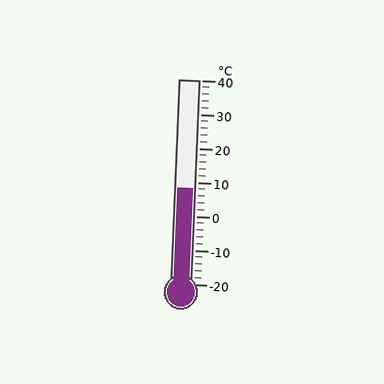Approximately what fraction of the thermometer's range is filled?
The thermometer is filled to approximately 45% of its range.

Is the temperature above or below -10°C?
The temperature is above -10°C.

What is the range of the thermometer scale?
The thermometer scale ranges from -20°C to 40°C.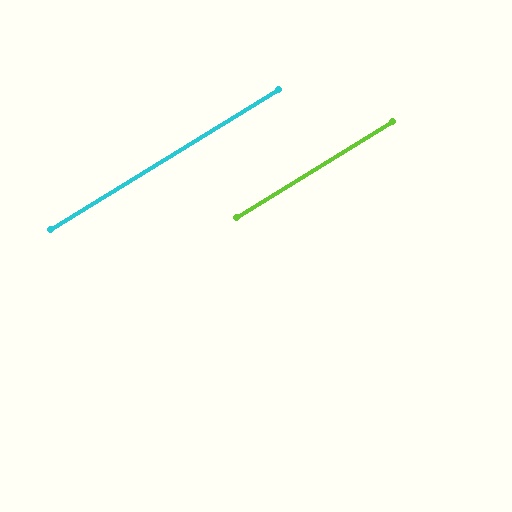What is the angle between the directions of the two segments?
Approximately 0 degrees.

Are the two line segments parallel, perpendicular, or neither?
Parallel — their directions differ by only 0.2°.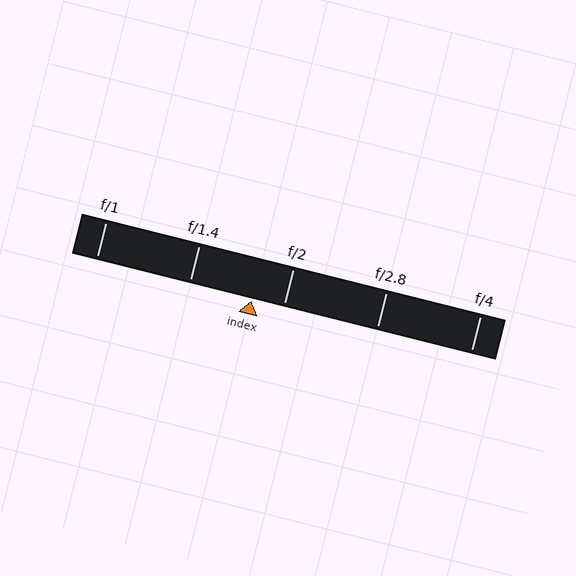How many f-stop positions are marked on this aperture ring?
There are 5 f-stop positions marked.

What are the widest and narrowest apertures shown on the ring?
The widest aperture shown is f/1 and the narrowest is f/4.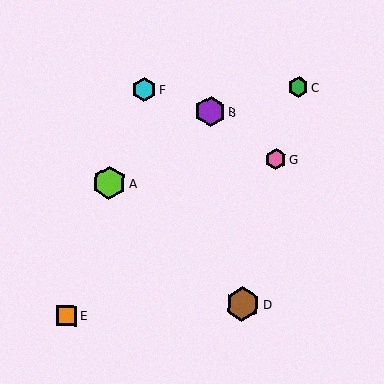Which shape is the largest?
The brown hexagon (labeled D) is the largest.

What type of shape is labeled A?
Shape A is a lime hexagon.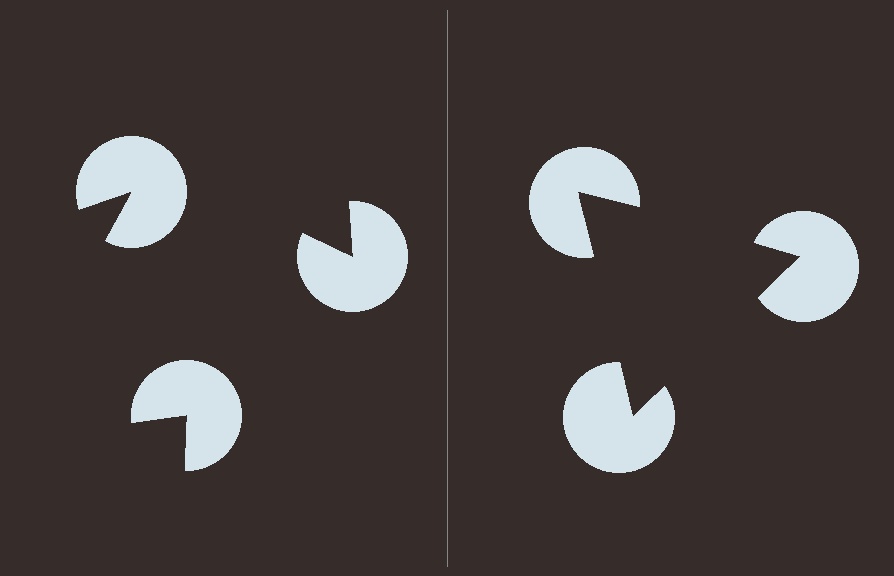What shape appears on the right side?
An illusory triangle.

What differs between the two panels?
The pac-man discs are positioned identically on both sides; only the wedge orientations differ. On the right they align to a triangle; on the left they are misaligned.